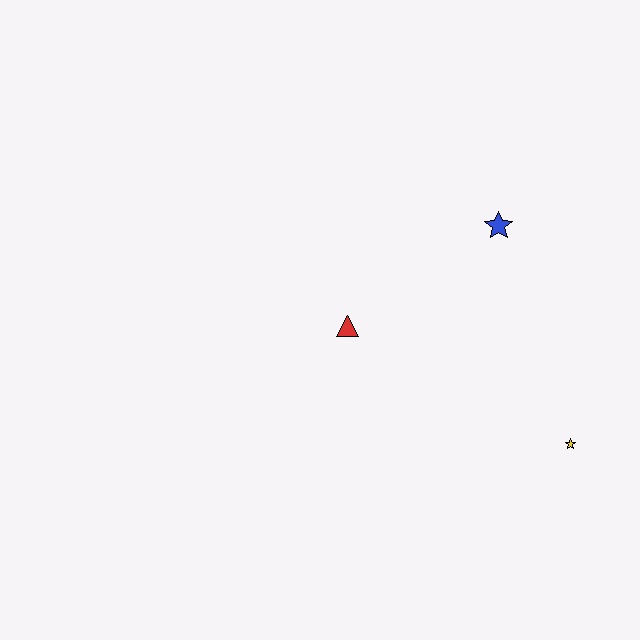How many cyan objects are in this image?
There are no cyan objects.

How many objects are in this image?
There are 3 objects.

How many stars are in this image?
There are 2 stars.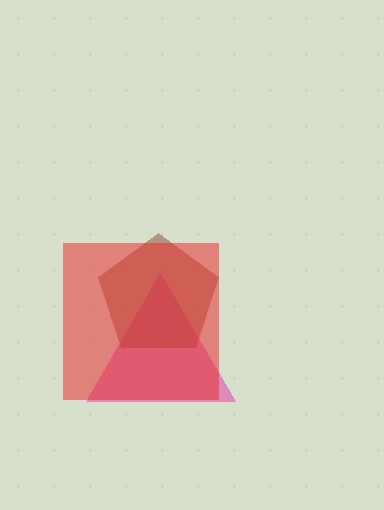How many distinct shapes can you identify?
There are 3 distinct shapes: a pink triangle, a brown pentagon, a red square.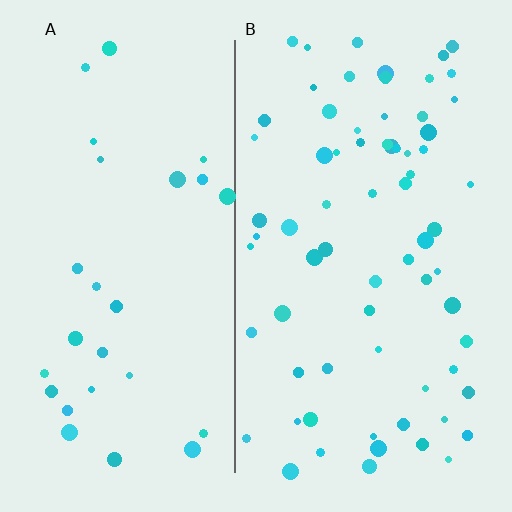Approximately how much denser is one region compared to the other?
Approximately 2.5× — region B over region A.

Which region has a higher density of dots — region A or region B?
B (the right).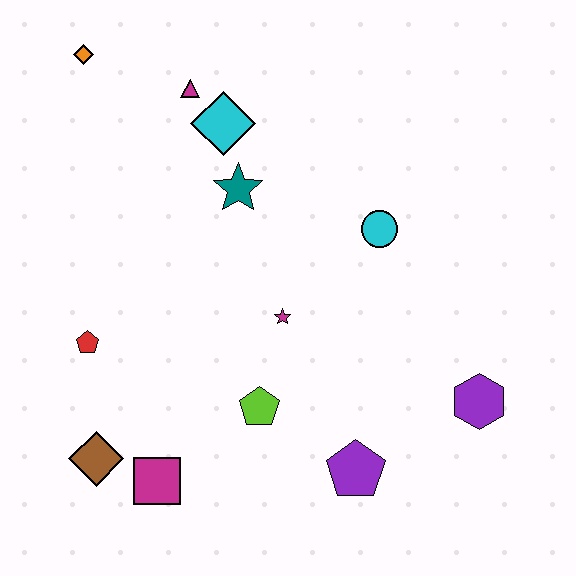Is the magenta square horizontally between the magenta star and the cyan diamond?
No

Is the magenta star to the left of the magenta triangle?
No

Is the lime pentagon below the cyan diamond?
Yes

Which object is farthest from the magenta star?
The orange diamond is farthest from the magenta star.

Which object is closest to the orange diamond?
The magenta triangle is closest to the orange diamond.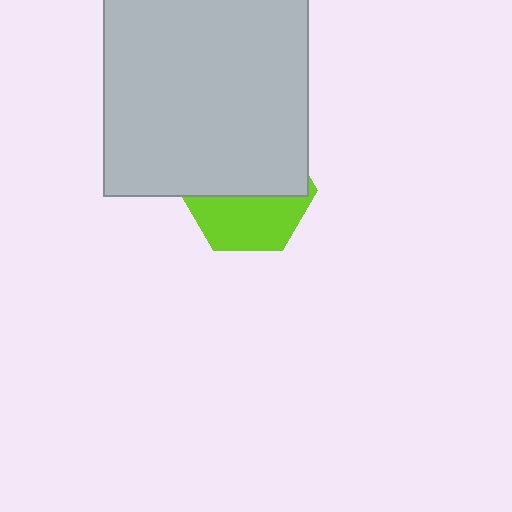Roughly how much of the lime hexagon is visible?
A small part of it is visible (roughly 43%).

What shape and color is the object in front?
The object in front is a light gray square.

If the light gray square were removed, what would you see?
You would see the complete lime hexagon.